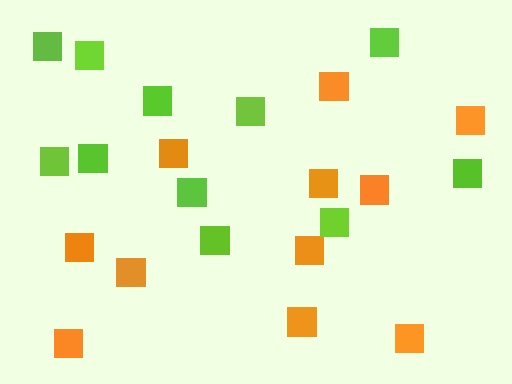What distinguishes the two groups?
There are 2 groups: one group of orange squares (11) and one group of lime squares (11).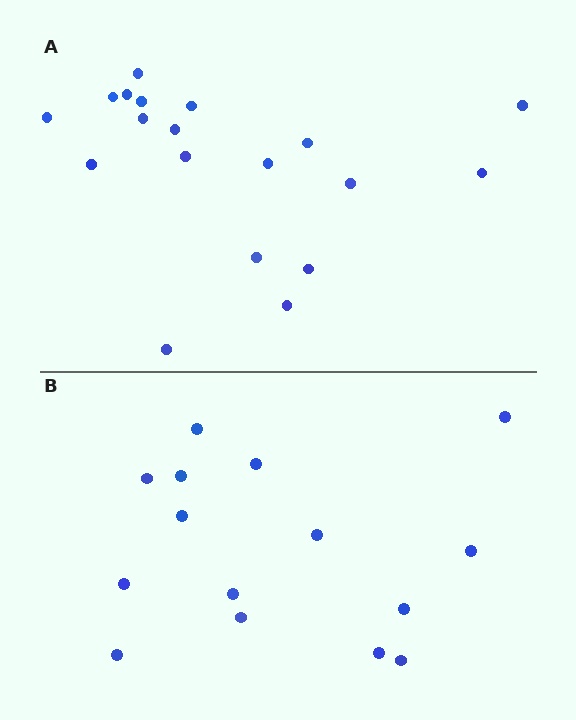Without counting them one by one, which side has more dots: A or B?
Region A (the top region) has more dots.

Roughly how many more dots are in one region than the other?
Region A has about 4 more dots than region B.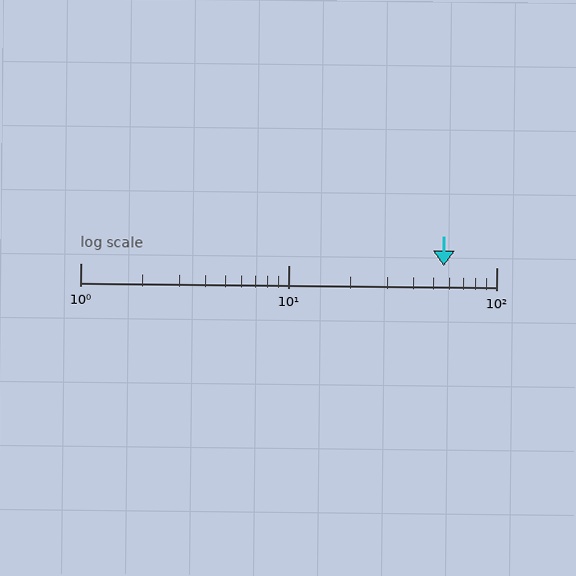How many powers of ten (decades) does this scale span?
The scale spans 2 decades, from 1 to 100.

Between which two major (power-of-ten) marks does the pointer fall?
The pointer is between 10 and 100.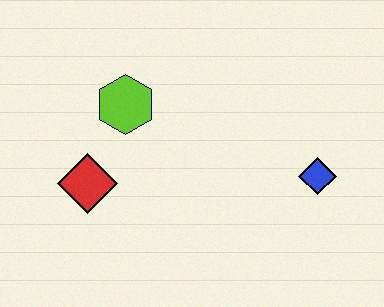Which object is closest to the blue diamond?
The lime hexagon is closest to the blue diamond.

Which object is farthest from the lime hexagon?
The blue diamond is farthest from the lime hexagon.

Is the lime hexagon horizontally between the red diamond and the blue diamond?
Yes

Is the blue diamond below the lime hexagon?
Yes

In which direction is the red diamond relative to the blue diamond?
The red diamond is to the left of the blue diamond.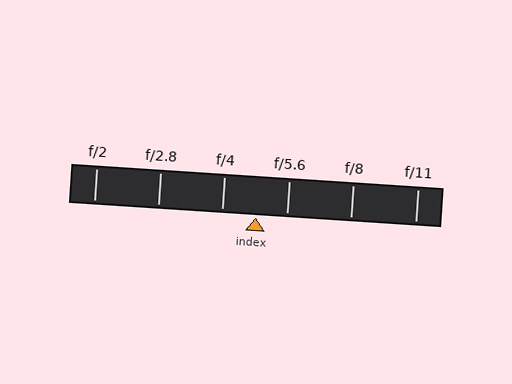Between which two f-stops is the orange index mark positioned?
The index mark is between f/4 and f/5.6.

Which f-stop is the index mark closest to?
The index mark is closest to f/5.6.